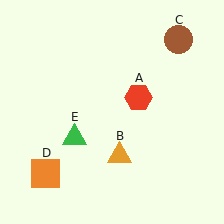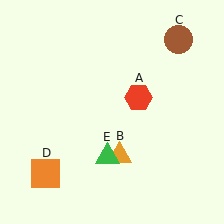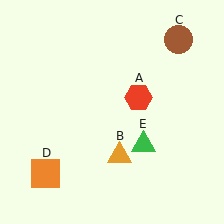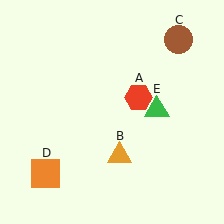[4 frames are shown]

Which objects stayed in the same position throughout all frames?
Red hexagon (object A) and orange triangle (object B) and brown circle (object C) and orange square (object D) remained stationary.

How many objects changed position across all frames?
1 object changed position: green triangle (object E).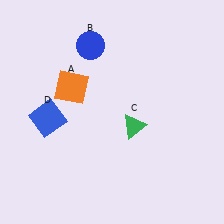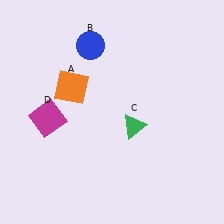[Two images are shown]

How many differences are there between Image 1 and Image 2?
There is 1 difference between the two images.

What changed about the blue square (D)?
In Image 1, D is blue. In Image 2, it changed to magenta.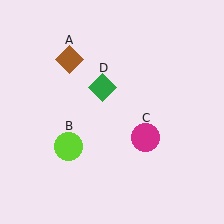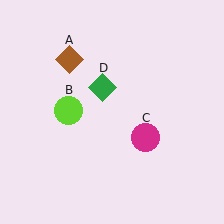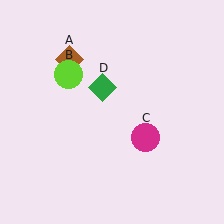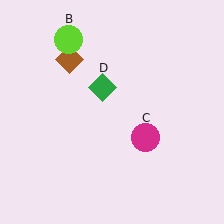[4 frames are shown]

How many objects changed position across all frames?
1 object changed position: lime circle (object B).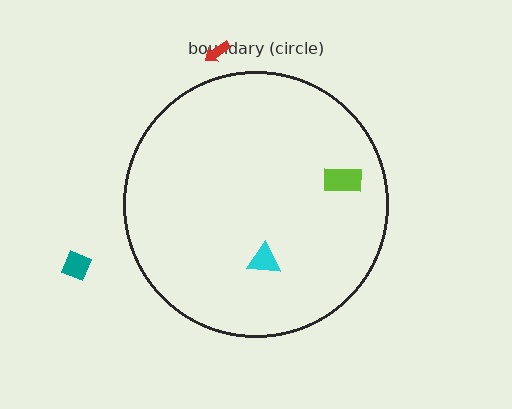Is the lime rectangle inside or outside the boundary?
Inside.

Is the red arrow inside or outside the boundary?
Outside.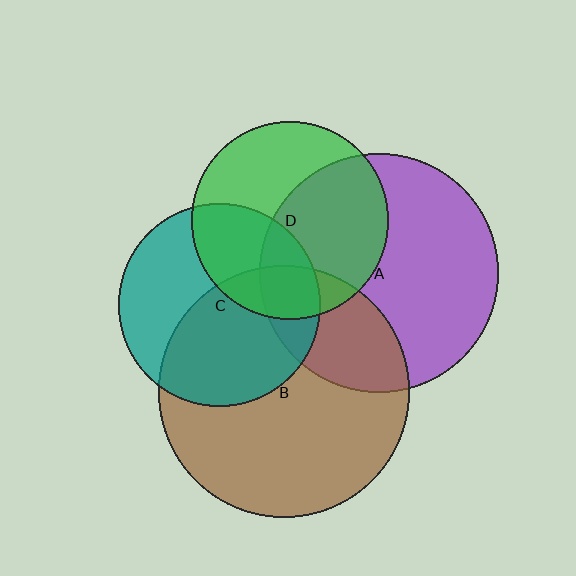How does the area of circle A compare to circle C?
Approximately 1.4 times.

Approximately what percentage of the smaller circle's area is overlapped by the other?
Approximately 15%.